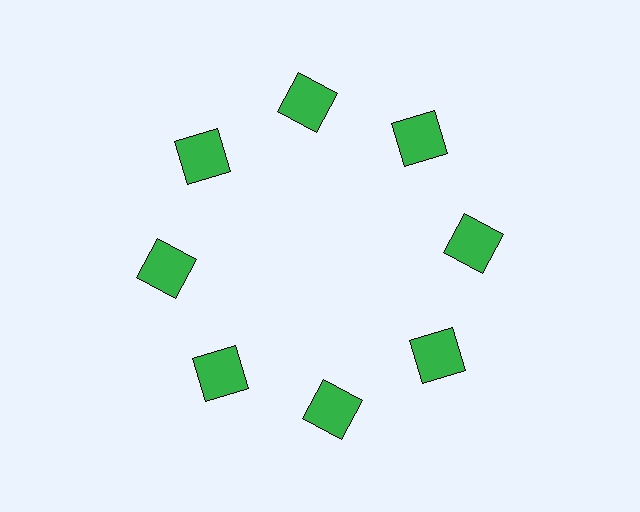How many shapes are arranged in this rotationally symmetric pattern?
There are 8 shapes, arranged in 8 groups of 1.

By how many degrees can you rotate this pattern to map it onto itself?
The pattern maps onto itself every 45 degrees of rotation.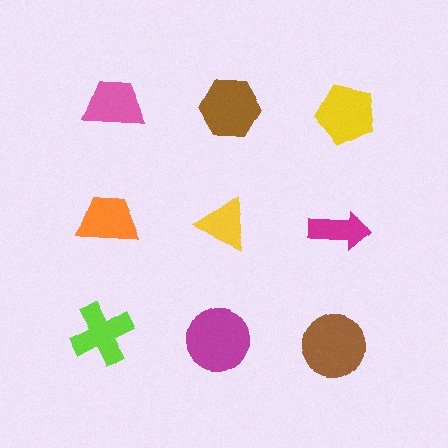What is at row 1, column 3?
A yellow pentagon.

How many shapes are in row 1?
3 shapes.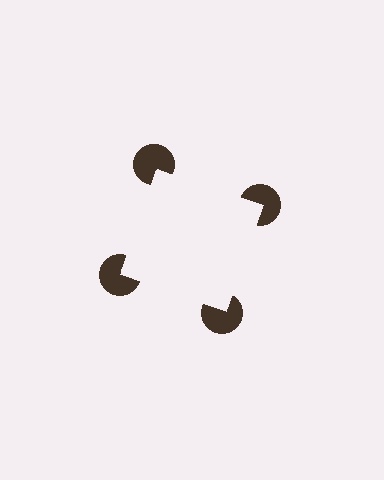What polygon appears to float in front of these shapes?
An illusory square — its edges are inferred from the aligned wedge cuts in the pac-man discs, not physically drawn.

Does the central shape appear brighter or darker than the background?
It typically appears slightly brighter than the background, even though no actual brightness change is drawn.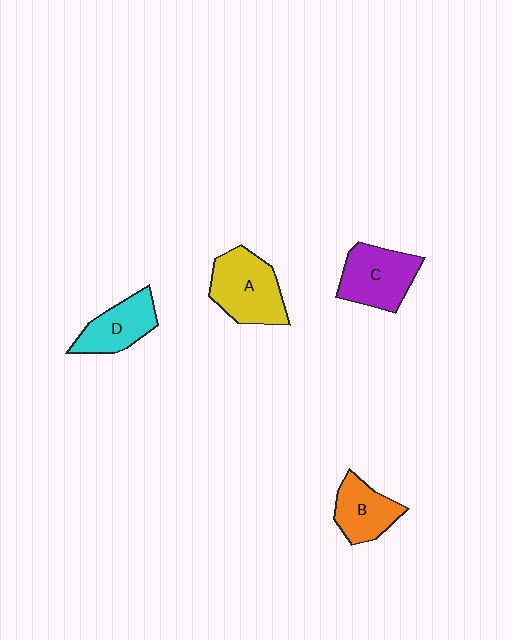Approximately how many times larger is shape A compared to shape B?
Approximately 1.4 times.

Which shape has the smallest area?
Shape B (orange).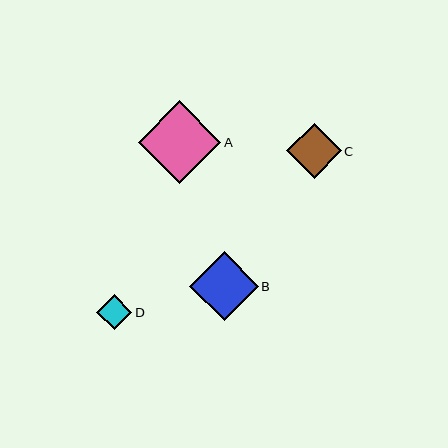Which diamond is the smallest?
Diamond D is the smallest with a size of approximately 35 pixels.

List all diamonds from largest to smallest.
From largest to smallest: A, B, C, D.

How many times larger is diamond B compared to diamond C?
Diamond B is approximately 1.3 times the size of diamond C.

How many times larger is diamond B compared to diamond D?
Diamond B is approximately 2.0 times the size of diamond D.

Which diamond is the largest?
Diamond A is the largest with a size of approximately 82 pixels.